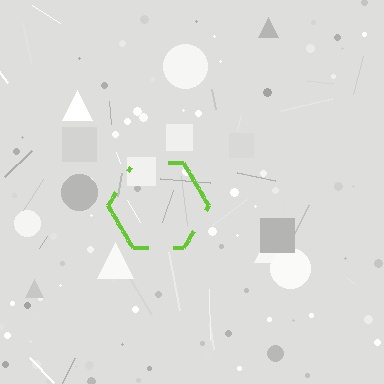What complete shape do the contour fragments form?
The contour fragments form a hexagon.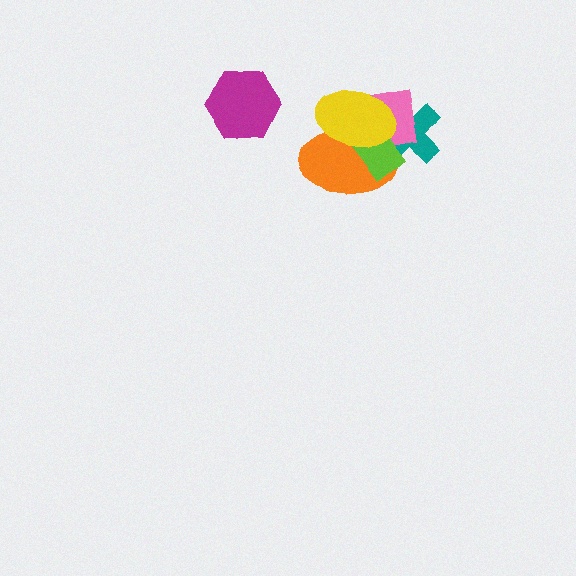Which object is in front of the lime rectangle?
The yellow ellipse is in front of the lime rectangle.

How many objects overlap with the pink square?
4 objects overlap with the pink square.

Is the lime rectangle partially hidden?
Yes, it is partially covered by another shape.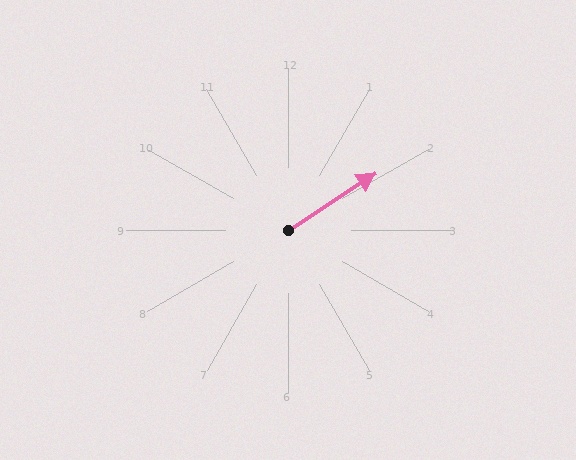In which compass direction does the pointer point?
Northeast.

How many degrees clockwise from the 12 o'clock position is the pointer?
Approximately 57 degrees.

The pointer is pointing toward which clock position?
Roughly 2 o'clock.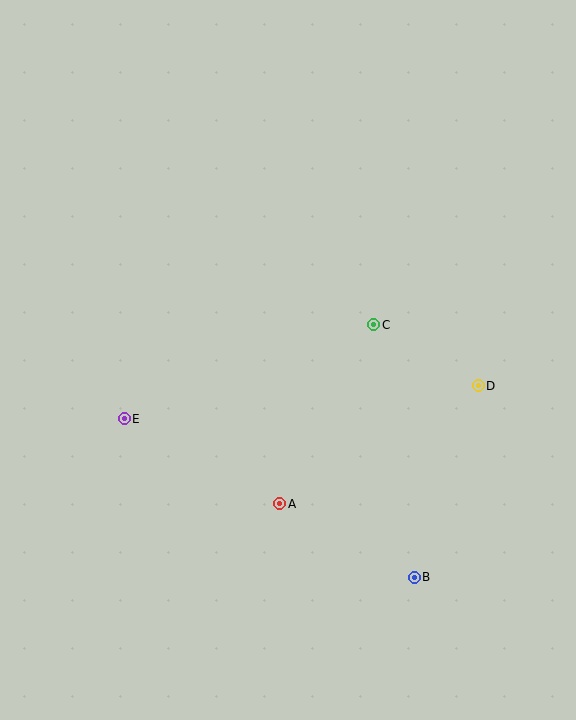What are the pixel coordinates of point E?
Point E is at (124, 419).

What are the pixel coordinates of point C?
Point C is at (374, 325).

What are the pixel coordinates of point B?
Point B is at (414, 577).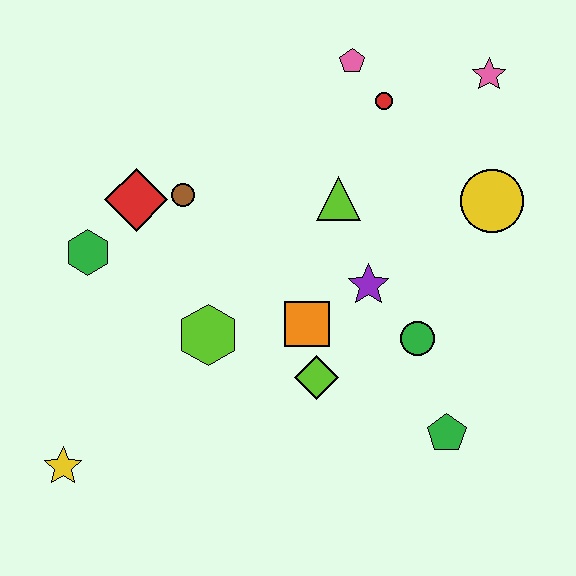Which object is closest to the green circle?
The purple star is closest to the green circle.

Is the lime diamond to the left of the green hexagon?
No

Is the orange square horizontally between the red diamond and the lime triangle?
Yes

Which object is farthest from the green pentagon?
The green hexagon is farthest from the green pentagon.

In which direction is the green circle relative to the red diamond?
The green circle is to the right of the red diamond.